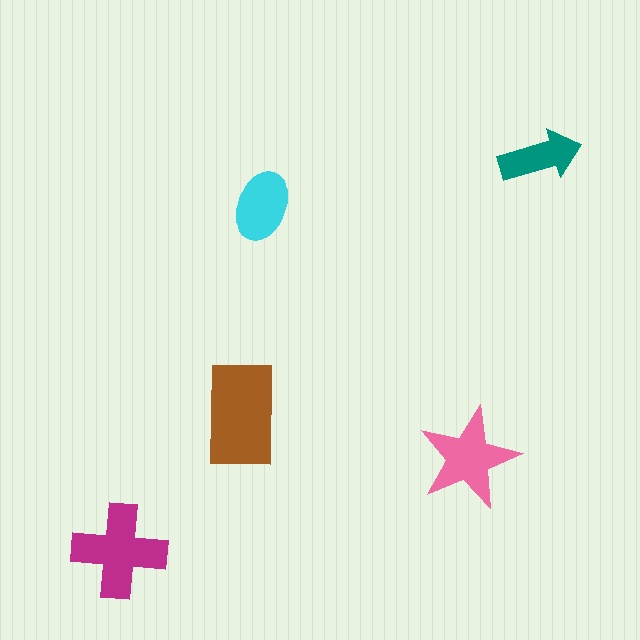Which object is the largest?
The brown rectangle.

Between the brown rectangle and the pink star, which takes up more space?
The brown rectangle.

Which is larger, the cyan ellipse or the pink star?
The pink star.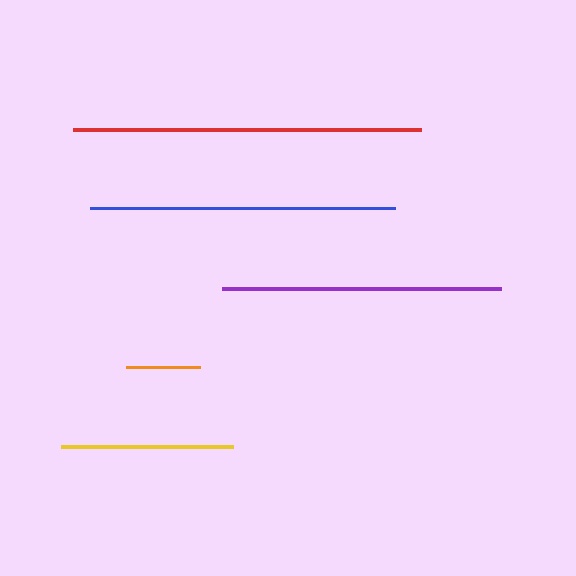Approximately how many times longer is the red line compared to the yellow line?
The red line is approximately 2.0 times the length of the yellow line.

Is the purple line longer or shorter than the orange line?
The purple line is longer than the orange line.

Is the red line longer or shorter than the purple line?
The red line is longer than the purple line.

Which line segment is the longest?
The red line is the longest at approximately 348 pixels.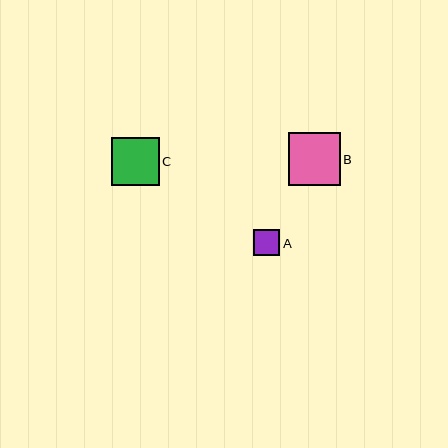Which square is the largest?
Square B is the largest with a size of approximately 52 pixels.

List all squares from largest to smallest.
From largest to smallest: B, C, A.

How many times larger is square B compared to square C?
Square B is approximately 1.1 times the size of square C.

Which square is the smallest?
Square A is the smallest with a size of approximately 26 pixels.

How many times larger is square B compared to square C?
Square B is approximately 1.1 times the size of square C.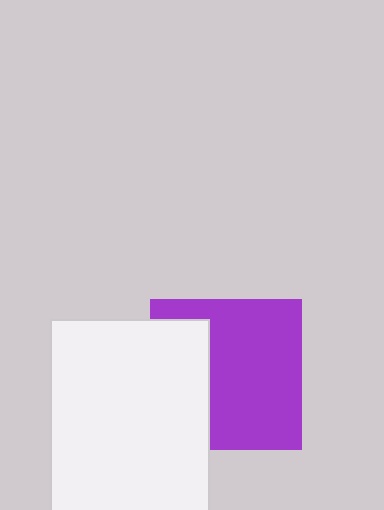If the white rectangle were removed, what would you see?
You would see the complete purple square.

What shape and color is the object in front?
The object in front is a white rectangle.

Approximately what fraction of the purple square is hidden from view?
Roughly 34% of the purple square is hidden behind the white rectangle.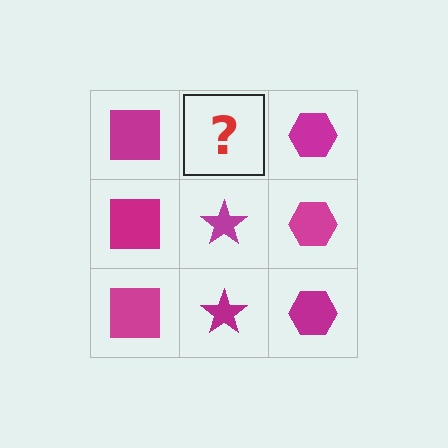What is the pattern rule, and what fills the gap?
The rule is that each column has a consistent shape. The gap should be filled with a magenta star.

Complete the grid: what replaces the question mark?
The question mark should be replaced with a magenta star.